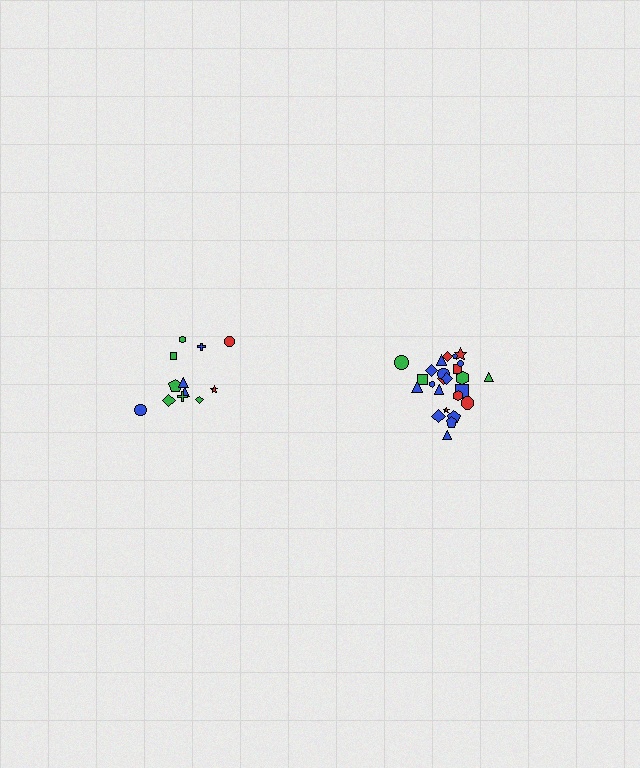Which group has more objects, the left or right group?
The right group.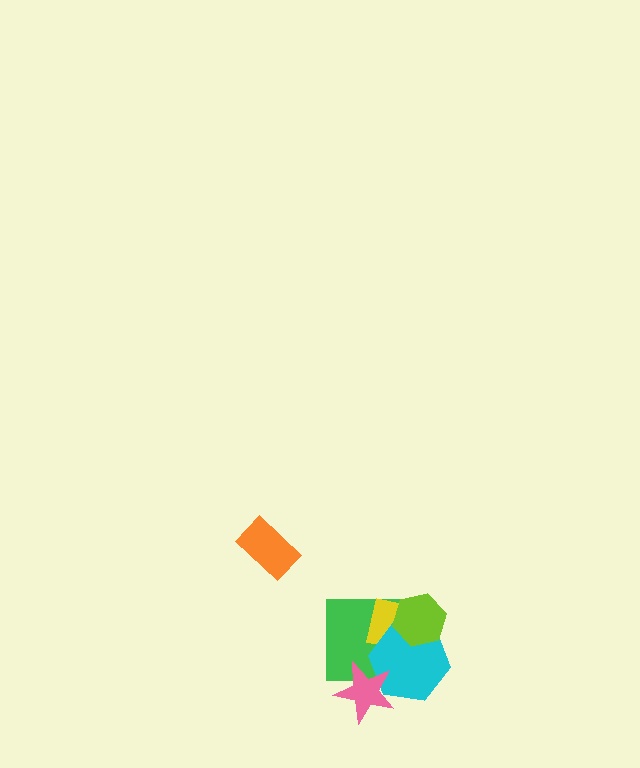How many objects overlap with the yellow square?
3 objects overlap with the yellow square.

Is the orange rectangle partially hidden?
No, no other shape covers it.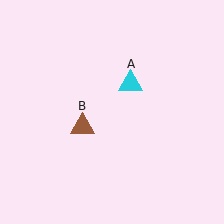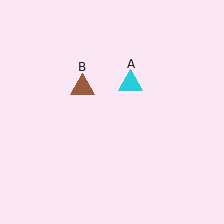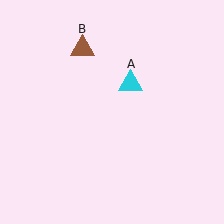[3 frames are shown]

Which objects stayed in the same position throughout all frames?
Cyan triangle (object A) remained stationary.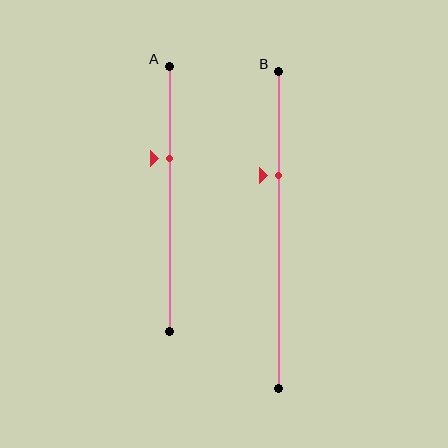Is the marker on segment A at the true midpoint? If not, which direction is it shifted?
No, the marker on segment A is shifted upward by about 15% of the segment length.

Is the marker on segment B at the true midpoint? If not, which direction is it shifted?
No, the marker on segment B is shifted upward by about 17% of the segment length.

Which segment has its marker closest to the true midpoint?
Segment A has its marker closest to the true midpoint.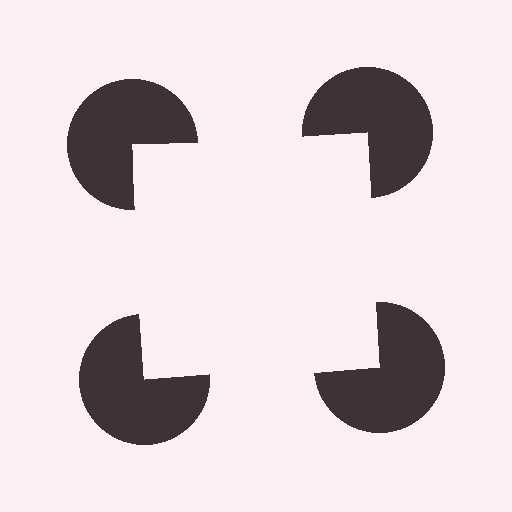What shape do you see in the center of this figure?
An illusory square — its edges are inferred from the aligned wedge cuts in the pac-man discs, not physically drawn.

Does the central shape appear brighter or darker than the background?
It typically appears slightly brighter than the background, even though no actual brightness change is drawn.